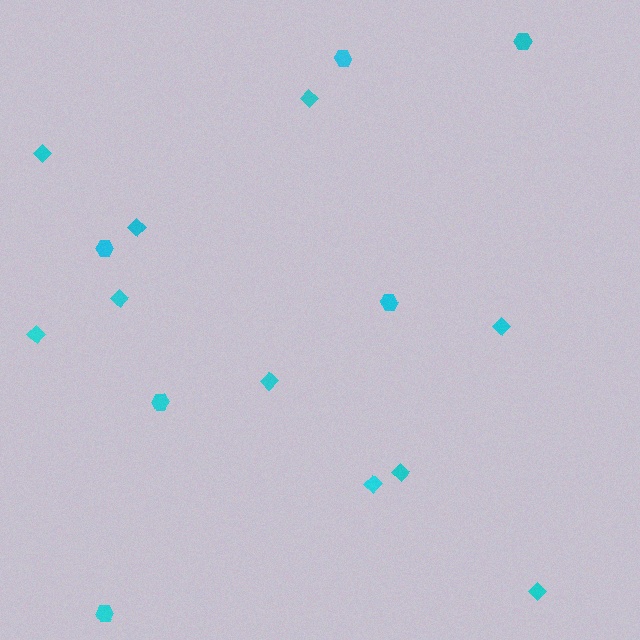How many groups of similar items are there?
There are 2 groups: one group of hexagons (6) and one group of diamonds (10).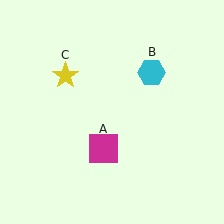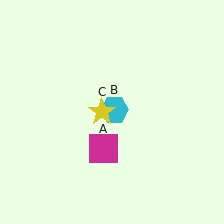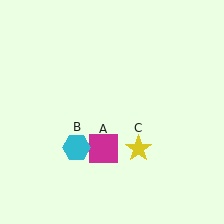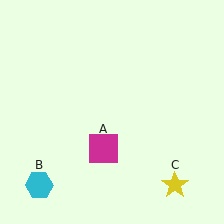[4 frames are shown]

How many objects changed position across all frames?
2 objects changed position: cyan hexagon (object B), yellow star (object C).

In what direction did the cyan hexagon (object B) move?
The cyan hexagon (object B) moved down and to the left.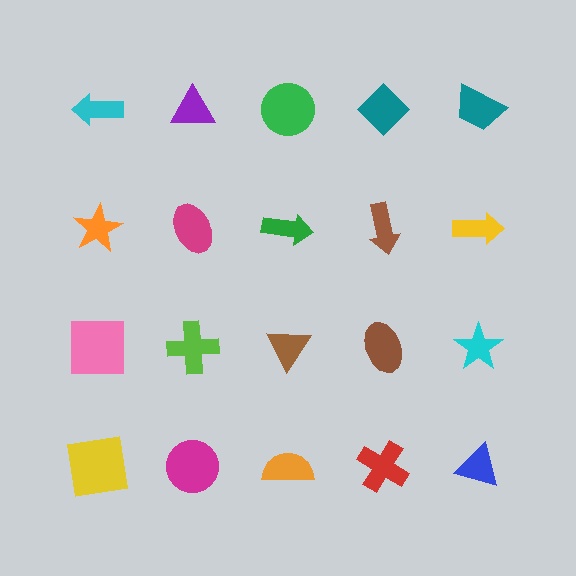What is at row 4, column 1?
A yellow square.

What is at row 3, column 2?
A lime cross.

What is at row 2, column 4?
A brown arrow.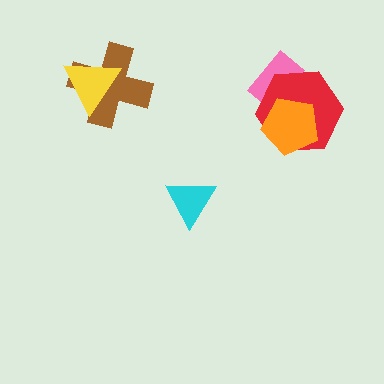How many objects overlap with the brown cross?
1 object overlaps with the brown cross.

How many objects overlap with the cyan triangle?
0 objects overlap with the cyan triangle.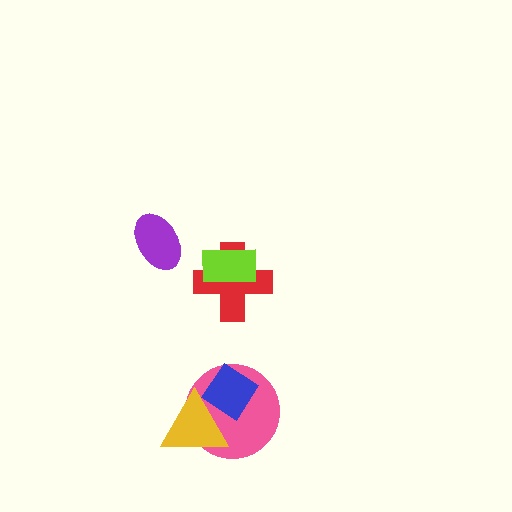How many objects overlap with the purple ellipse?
0 objects overlap with the purple ellipse.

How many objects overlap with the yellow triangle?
2 objects overlap with the yellow triangle.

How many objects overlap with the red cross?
1 object overlaps with the red cross.